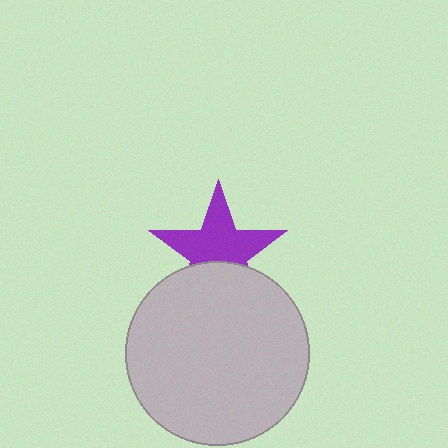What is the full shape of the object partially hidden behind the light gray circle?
The partially hidden object is a purple star.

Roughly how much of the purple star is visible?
About half of it is visible (roughly 64%).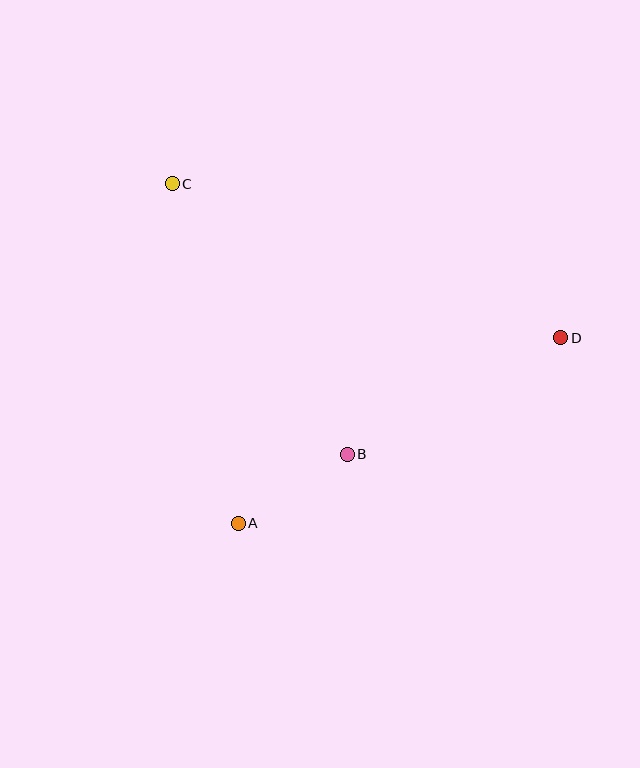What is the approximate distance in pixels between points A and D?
The distance between A and D is approximately 372 pixels.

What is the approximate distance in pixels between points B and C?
The distance between B and C is approximately 322 pixels.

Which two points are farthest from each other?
Points C and D are farthest from each other.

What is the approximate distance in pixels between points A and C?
The distance between A and C is approximately 346 pixels.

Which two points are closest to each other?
Points A and B are closest to each other.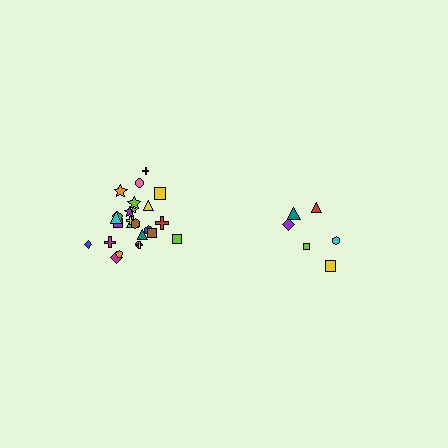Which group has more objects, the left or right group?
The left group.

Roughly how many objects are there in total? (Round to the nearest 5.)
Roughly 30 objects in total.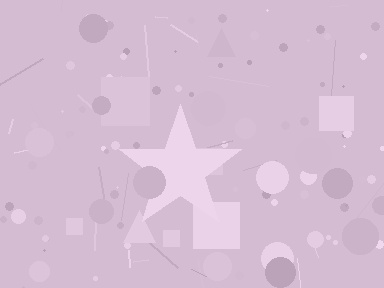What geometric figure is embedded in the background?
A star is embedded in the background.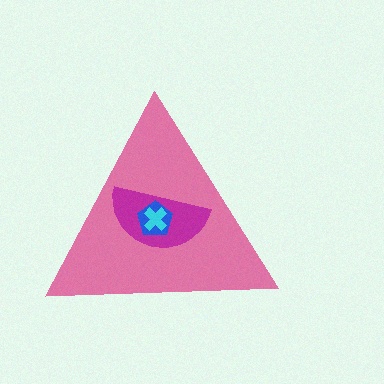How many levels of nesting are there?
4.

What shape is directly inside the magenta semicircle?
The blue pentagon.